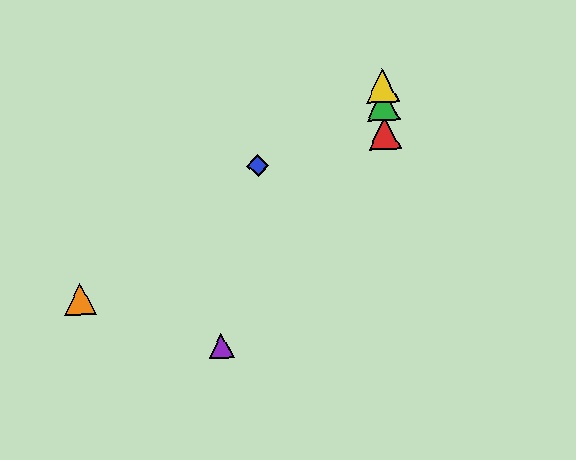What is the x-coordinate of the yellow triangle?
The yellow triangle is at x≈382.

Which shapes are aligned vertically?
The red triangle, the green triangle, the yellow triangle are aligned vertically.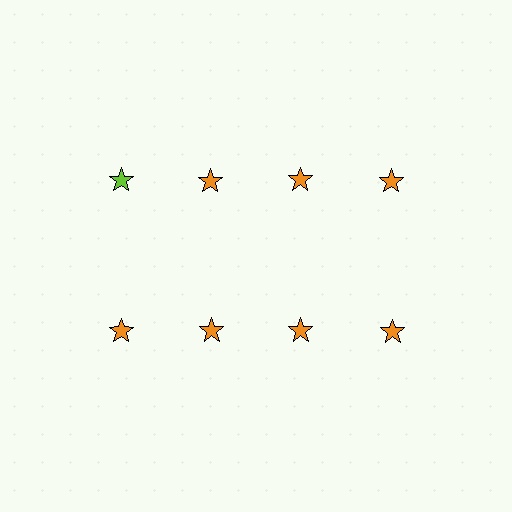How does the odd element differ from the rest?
It has a different color: lime instead of orange.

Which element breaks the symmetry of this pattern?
The lime star in the top row, leftmost column breaks the symmetry. All other shapes are orange stars.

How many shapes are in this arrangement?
There are 8 shapes arranged in a grid pattern.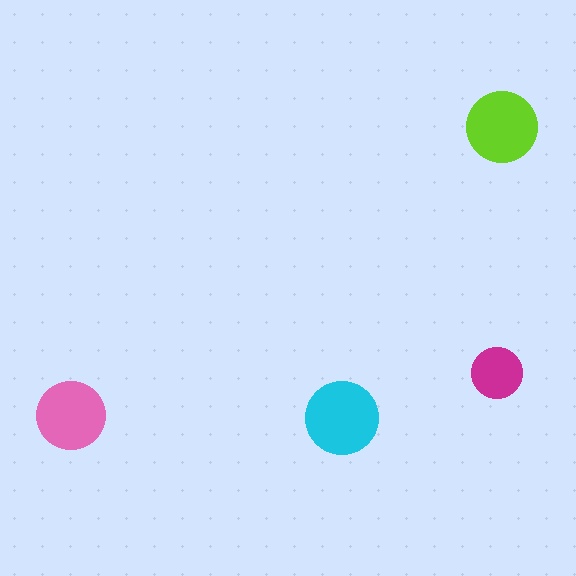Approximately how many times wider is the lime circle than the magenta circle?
About 1.5 times wider.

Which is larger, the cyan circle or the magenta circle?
The cyan one.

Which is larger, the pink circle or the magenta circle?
The pink one.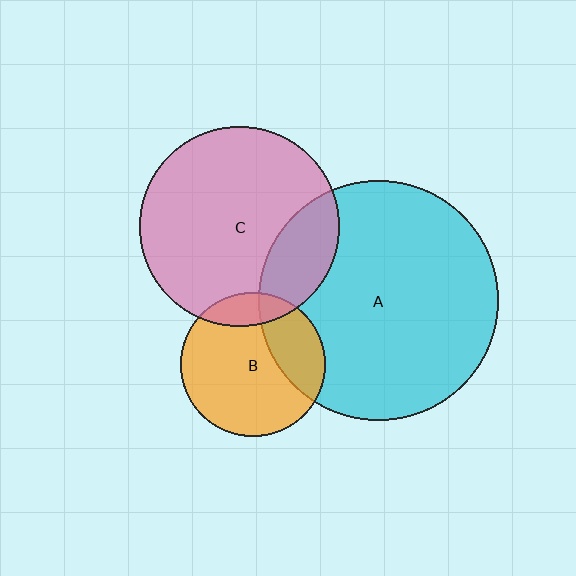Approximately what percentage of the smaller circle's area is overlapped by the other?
Approximately 20%.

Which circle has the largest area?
Circle A (cyan).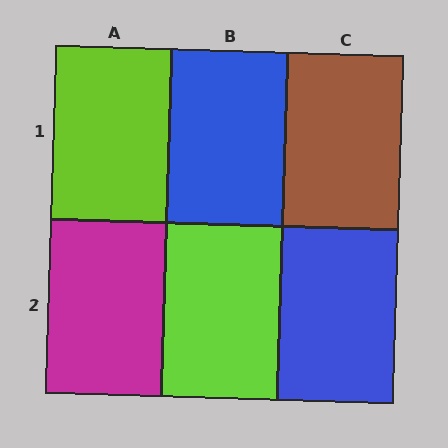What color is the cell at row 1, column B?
Blue.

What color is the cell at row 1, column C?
Brown.